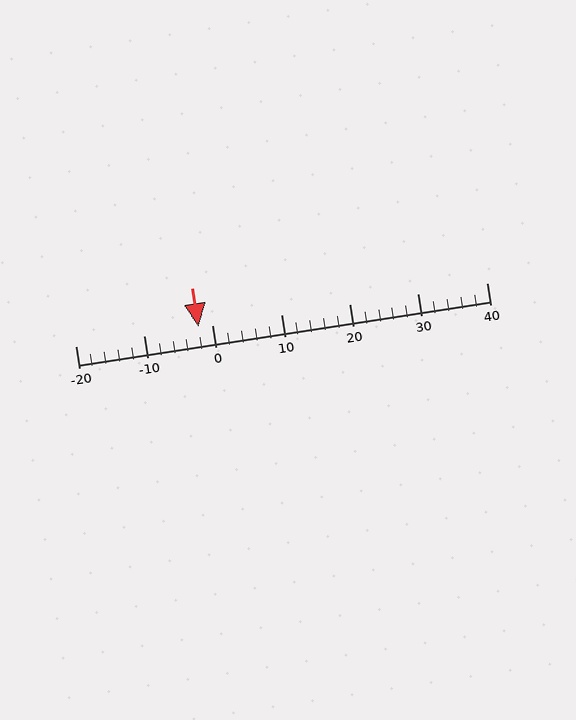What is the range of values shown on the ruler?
The ruler shows values from -20 to 40.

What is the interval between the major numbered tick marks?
The major tick marks are spaced 10 units apart.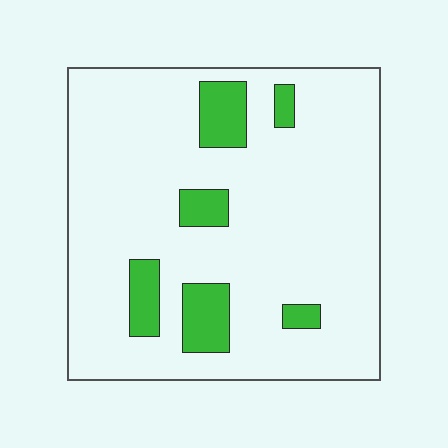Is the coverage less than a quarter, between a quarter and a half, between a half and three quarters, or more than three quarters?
Less than a quarter.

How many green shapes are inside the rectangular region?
6.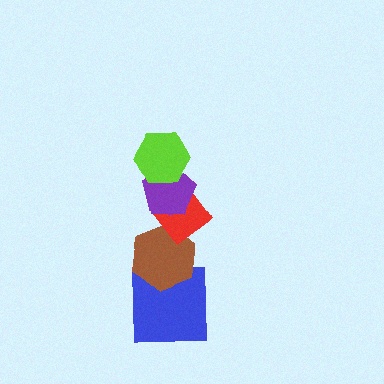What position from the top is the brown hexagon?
The brown hexagon is 4th from the top.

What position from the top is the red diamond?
The red diamond is 3rd from the top.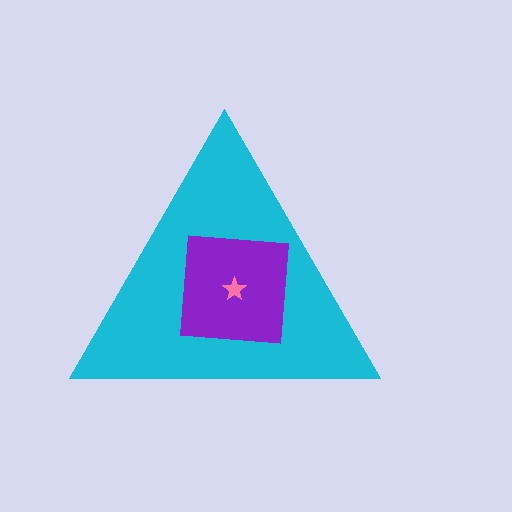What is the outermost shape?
The cyan triangle.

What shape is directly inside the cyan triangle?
The purple square.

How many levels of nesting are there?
3.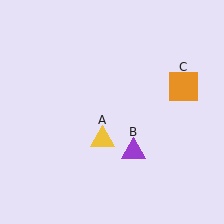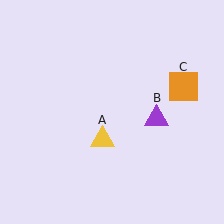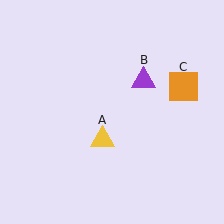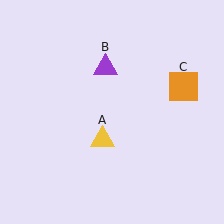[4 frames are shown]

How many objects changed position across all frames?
1 object changed position: purple triangle (object B).